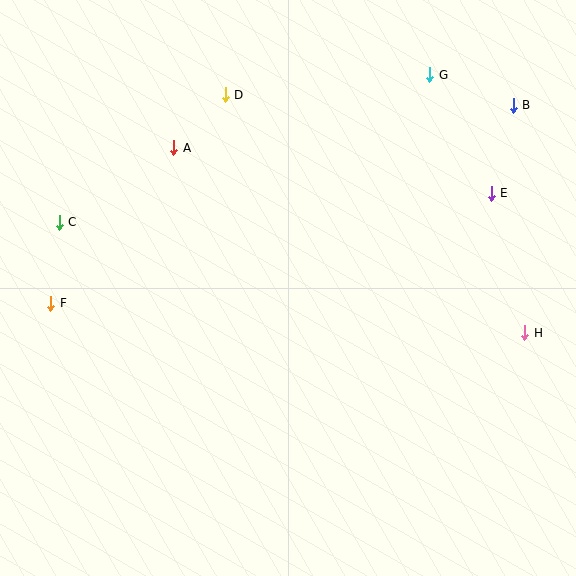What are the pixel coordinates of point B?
Point B is at (513, 105).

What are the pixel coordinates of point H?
Point H is at (525, 333).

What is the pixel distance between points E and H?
The distance between E and H is 143 pixels.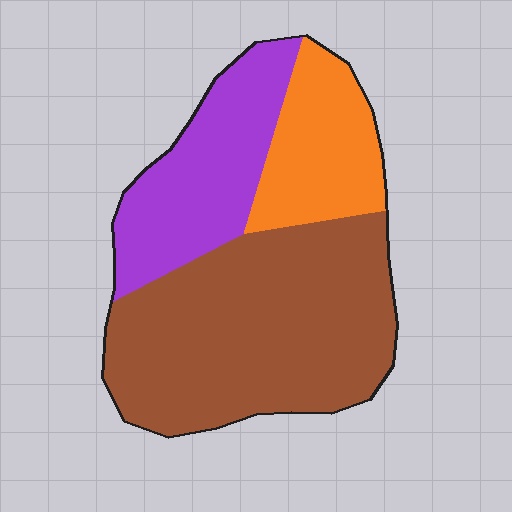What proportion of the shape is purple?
Purple takes up about one quarter (1/4) of the shape.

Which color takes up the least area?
Orange, at roughly 20%.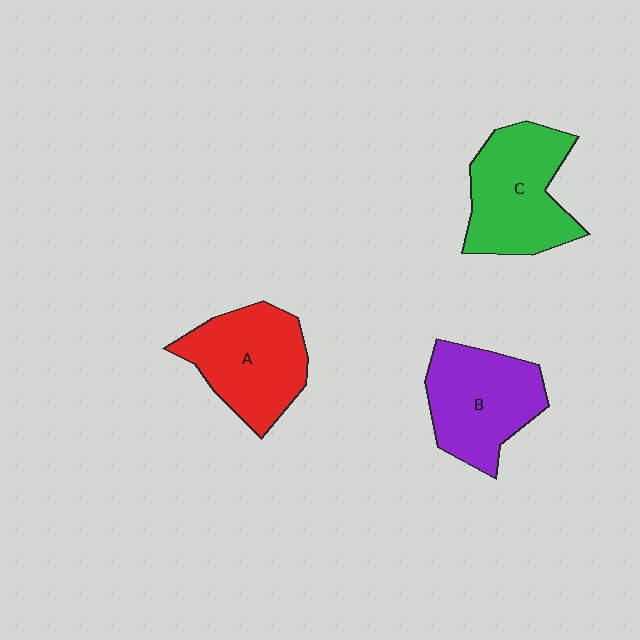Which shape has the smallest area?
Shape B (purple).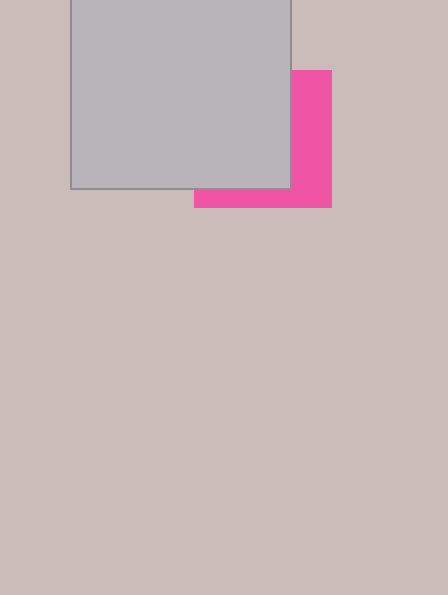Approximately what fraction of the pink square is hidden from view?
Roughly 62% of the pink square is hidden behind the light gray square.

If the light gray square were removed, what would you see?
You would see the complete pink square.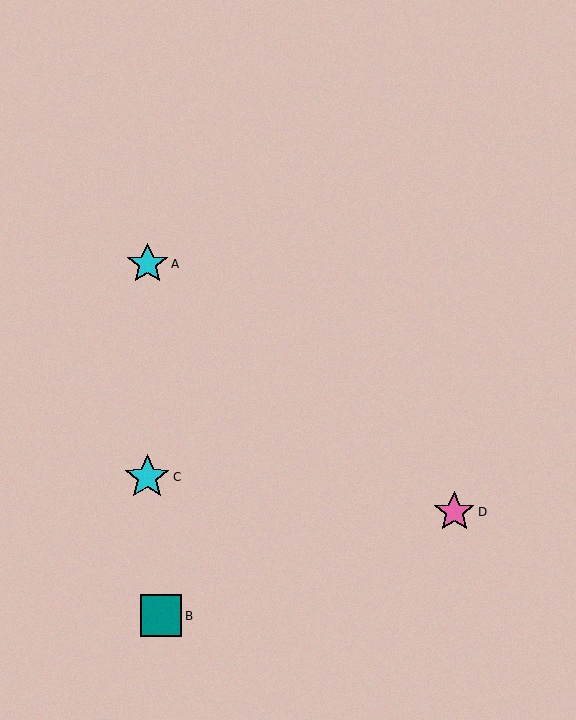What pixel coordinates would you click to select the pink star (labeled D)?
Click at (454, 512) to select the pink star D.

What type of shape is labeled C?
Shape C is a cyan star.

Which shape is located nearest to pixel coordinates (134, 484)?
The cyan star (labeled C) at (147, 477) is nearest to that location.